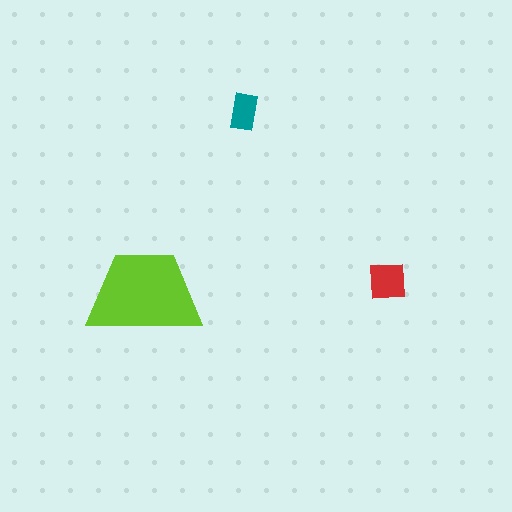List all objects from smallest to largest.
The teal rectangle, the red square, the lime trapezoid.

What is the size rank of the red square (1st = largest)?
2nd.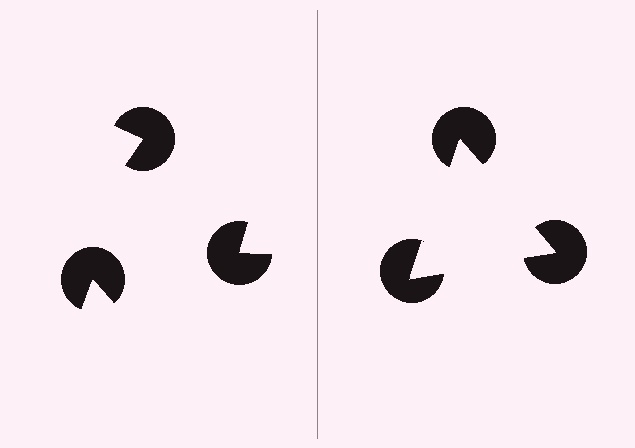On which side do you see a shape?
An illusory triangle appears on the right side. On the left side the wedge cuts are rotated, so no coherent shape forms.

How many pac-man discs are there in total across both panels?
6 — 3 on each side.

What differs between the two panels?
The pac-man discs are positioned identically on both sides; only the wedge orientations differ. On the right they align to a triangle; on the left they are misaligned.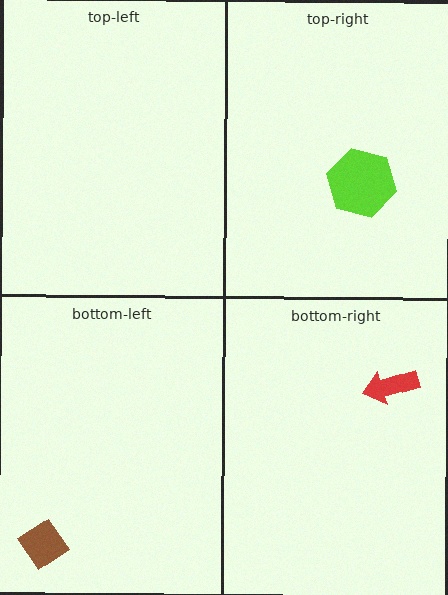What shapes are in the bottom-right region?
The red arrow.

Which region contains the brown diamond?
The bottom-left region.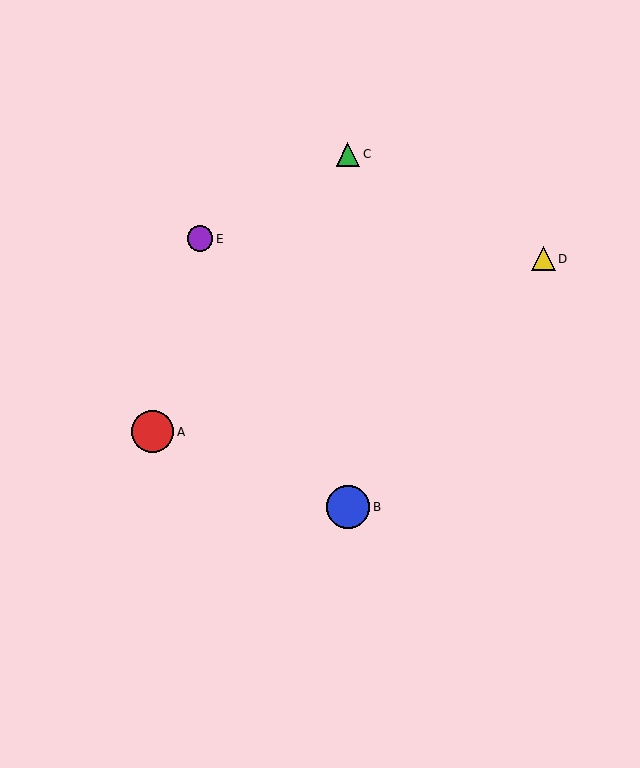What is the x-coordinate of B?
Object B is at x≈348.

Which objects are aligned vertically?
Objects B, C are aligned vertically.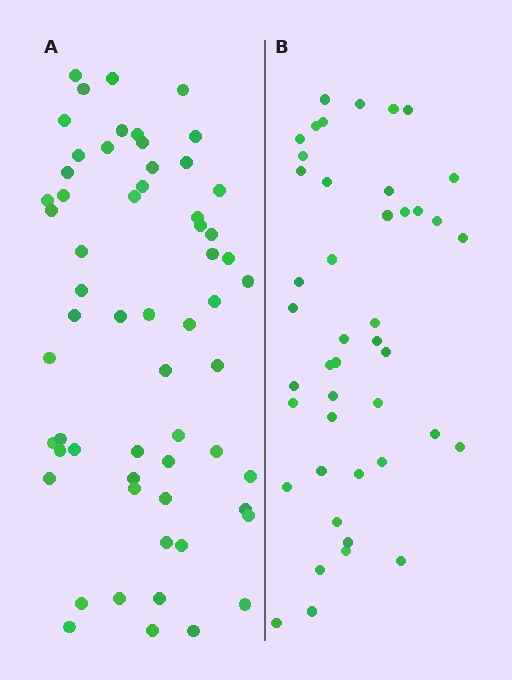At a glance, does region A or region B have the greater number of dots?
Region A (the left region) has more dots.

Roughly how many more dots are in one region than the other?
Region A has approximately 15 more dots than region B.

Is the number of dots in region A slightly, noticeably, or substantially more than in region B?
Region A has noticeably more, but not dramatically so. The ratio is roughly 1.4 to 1.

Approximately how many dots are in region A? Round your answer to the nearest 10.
About 60 dots.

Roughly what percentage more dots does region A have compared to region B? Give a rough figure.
About 35% more.